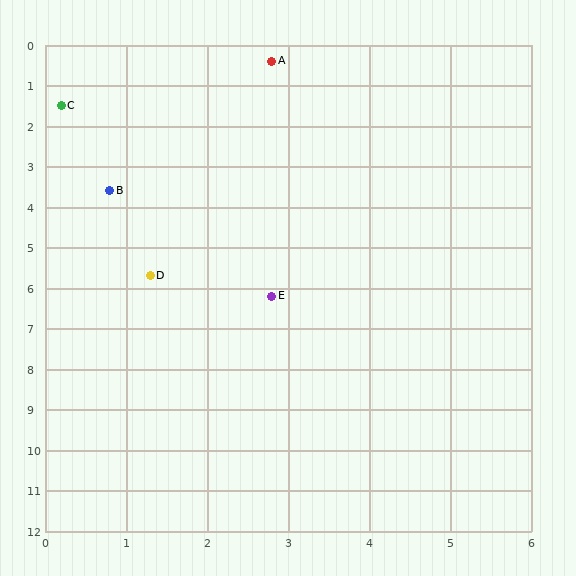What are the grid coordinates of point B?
Point B is at approximately (0.8, 3.6).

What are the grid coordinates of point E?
Point E is at approximately (2.8, 6.2).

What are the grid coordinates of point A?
Point A is at approximately (2.8, 0.4).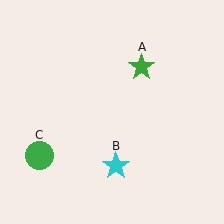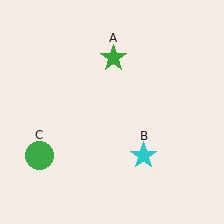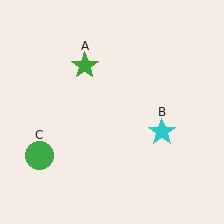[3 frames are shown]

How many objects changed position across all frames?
2 objects changed position: green star (object A), cyan star (object B).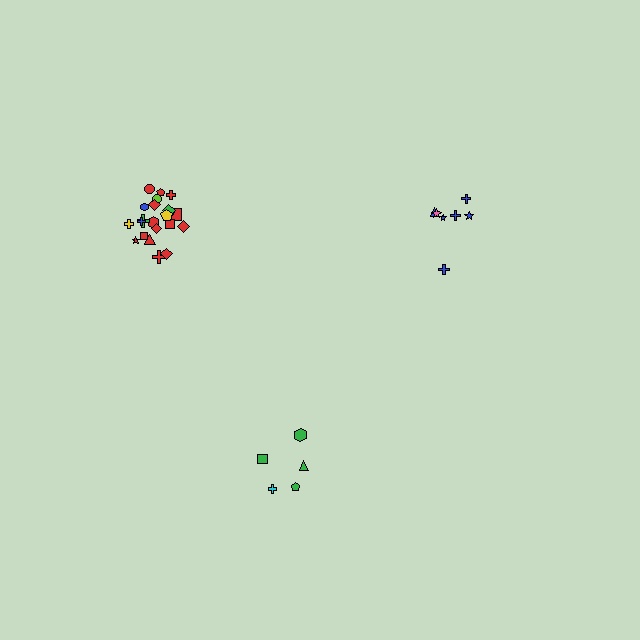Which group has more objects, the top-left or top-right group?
The top-left group.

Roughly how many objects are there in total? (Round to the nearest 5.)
Roughly 35 objects in total.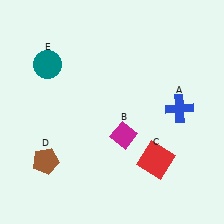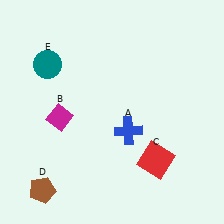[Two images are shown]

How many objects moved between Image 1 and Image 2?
3 objects moved between the two images.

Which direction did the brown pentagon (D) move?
The brown pentagon (D) moved down.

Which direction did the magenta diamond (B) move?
The magenta diamond (B) moved left.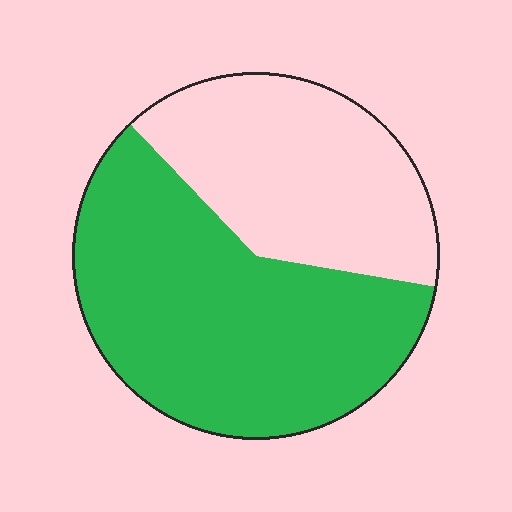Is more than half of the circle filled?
Yes.